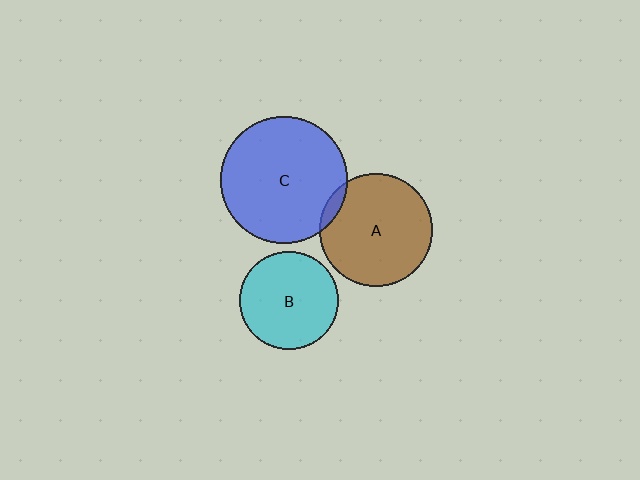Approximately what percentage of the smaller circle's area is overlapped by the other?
Approximately 5%.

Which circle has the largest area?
Circle C (blue).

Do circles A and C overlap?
Yes.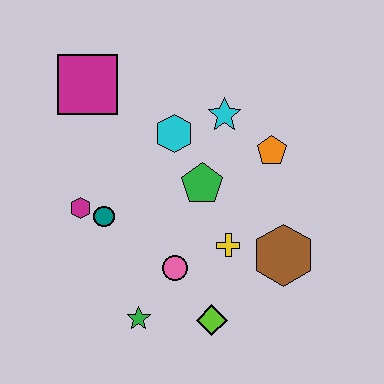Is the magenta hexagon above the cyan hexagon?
No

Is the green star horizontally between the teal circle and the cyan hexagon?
Yes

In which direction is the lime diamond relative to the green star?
The lime diamond is to the right of the green star.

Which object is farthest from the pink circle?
The magenta square is farthest from the pink circle.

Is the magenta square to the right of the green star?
No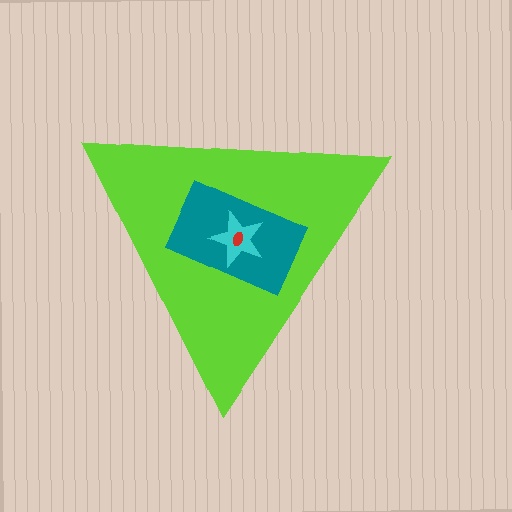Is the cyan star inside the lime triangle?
Yes.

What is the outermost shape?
The lime triangle.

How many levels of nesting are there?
4.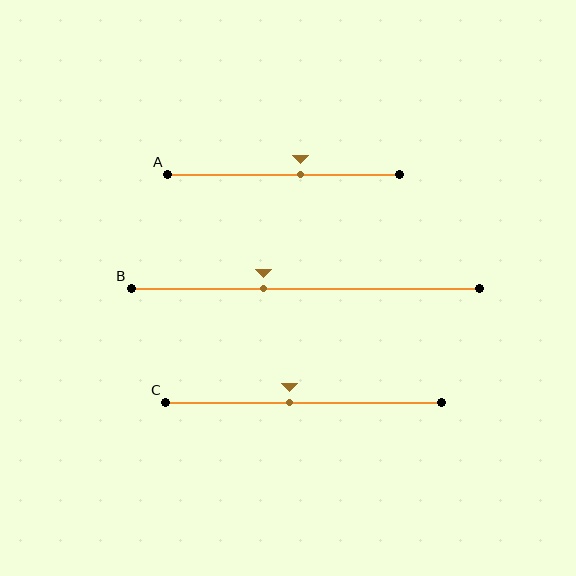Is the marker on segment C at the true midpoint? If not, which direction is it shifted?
No, the marker on segment C is shifted to the left by about 5% of the segment length.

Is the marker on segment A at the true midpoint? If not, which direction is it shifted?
No, the marker on segment A is shifted to the right by about 7% of the segment length.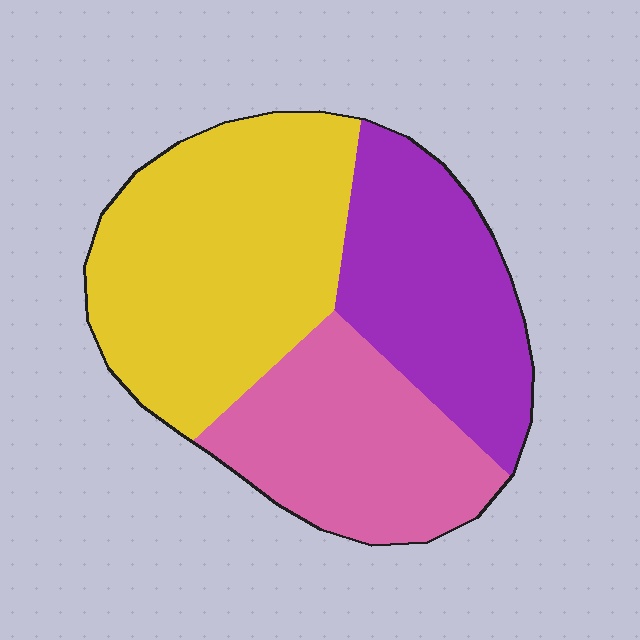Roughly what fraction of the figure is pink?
Pink takes up about one quarter (1/4) of the figure.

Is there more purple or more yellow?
Yellow.